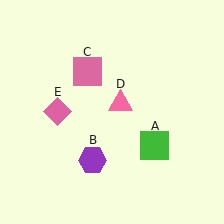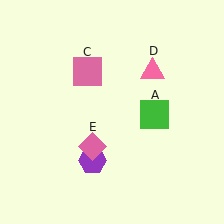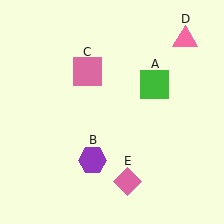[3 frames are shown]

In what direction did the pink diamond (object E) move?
The pink diamond (object E) moved down and to the right.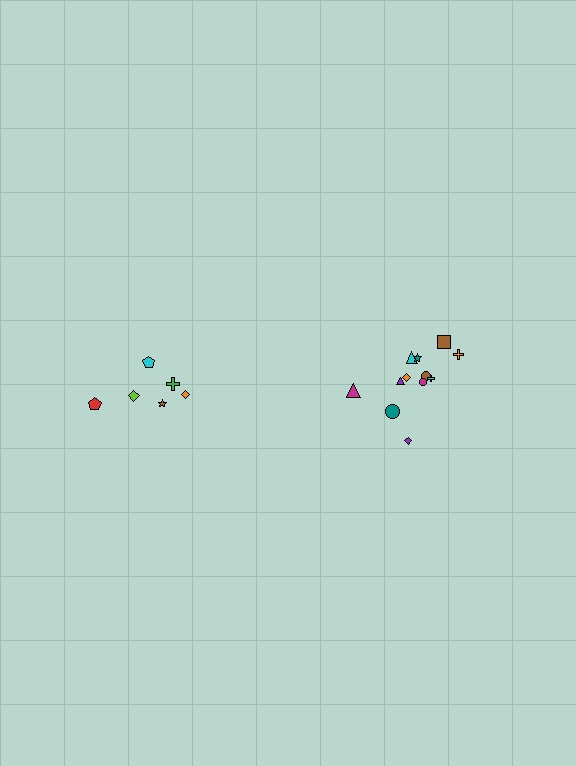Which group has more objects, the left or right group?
The right group.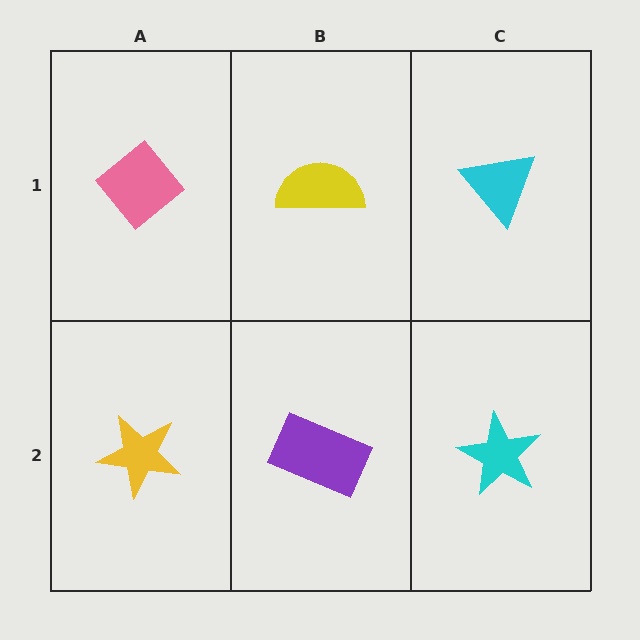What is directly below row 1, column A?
A yellow star.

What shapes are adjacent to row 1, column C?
A cyan star (row 2, column C), a yellow semicircle (row 1, column B).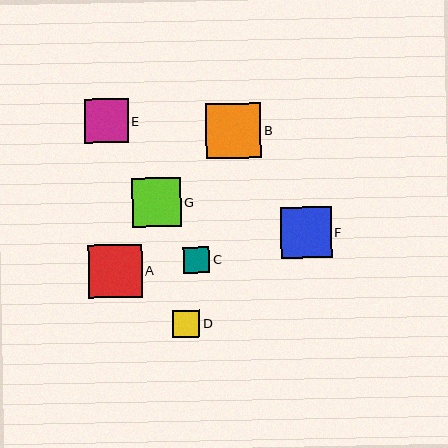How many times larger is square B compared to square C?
Square B is approximately 2.1 times the size of square C.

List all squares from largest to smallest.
From largest to smallest: B, A, F, G, E, D, C.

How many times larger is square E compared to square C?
Square E is approximately 1.7 times the size of square C.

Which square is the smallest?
Square C is the smallest with a size of approximately 26 pixels.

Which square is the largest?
Square B is the largest with a size of approximately 55 pixels.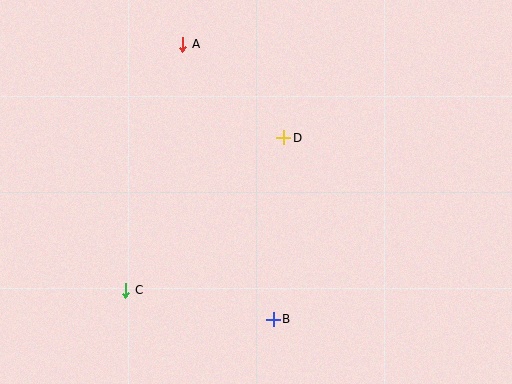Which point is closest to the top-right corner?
Point D is closest to the top-right corner.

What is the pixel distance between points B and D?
The distance between B and D is 182 pixels.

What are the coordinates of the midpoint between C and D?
The midpoint between C and D is at (205, 214).